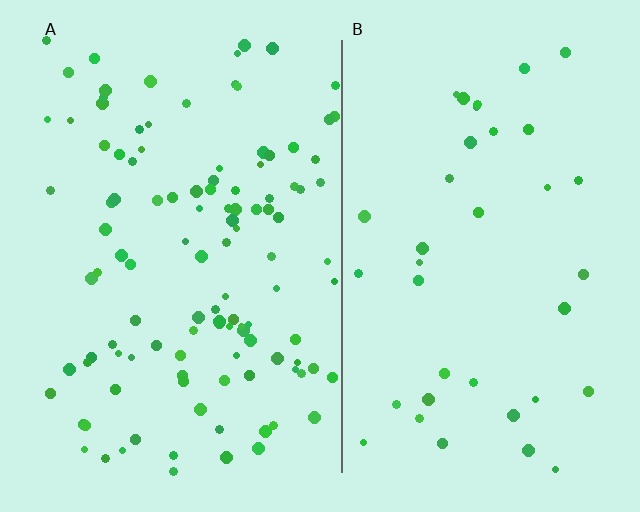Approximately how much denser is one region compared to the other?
Approximately 3.0× — region A over region B.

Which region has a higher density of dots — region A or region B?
A (the left).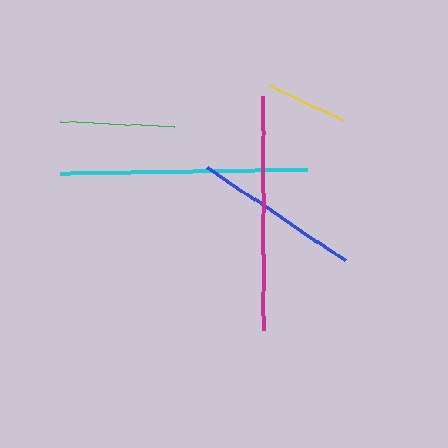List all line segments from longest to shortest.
From longest to shortest: cyan, magenta, blue, green, yellow.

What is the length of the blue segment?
The blue segment is approximately 166 pixels long.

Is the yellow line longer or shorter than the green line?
The green line is longer than the yellow line.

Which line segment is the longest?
The cyan line is the longest at approximately 247 pixels.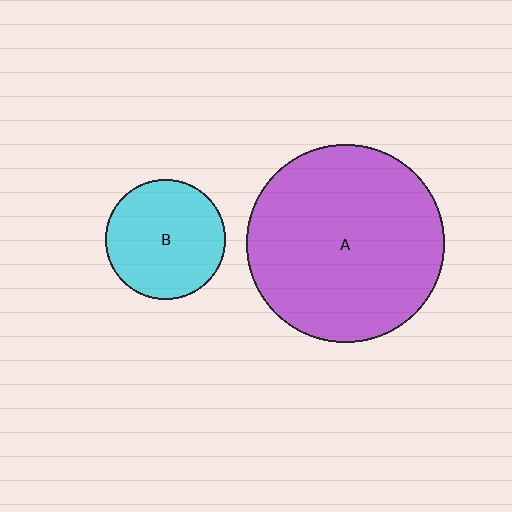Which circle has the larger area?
Circle A (purple).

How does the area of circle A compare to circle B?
Approximately 2.7 times.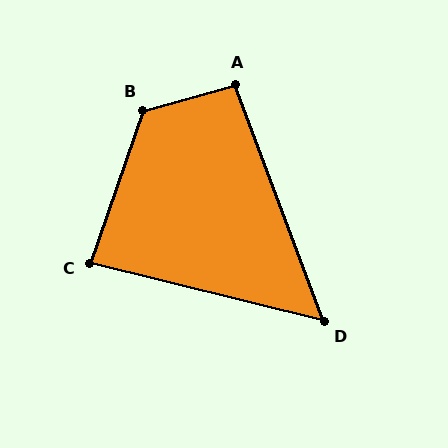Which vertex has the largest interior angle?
B, at approximately 124 degrees.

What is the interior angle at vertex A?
Approximately 95 degrees (obtuse).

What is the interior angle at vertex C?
Approximately 85 degrees (acute).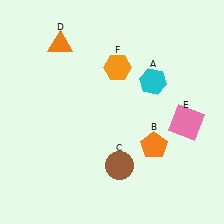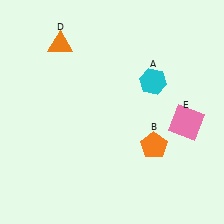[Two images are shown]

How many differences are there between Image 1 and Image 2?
There are 2 differences between the two images.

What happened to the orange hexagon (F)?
The orange hexagon (F) was removed in Image 2. It was in the top-right area of Image 1.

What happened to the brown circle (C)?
The brown circle (C) was removed in Image 2. It was in the bottom-right area of Image 1.